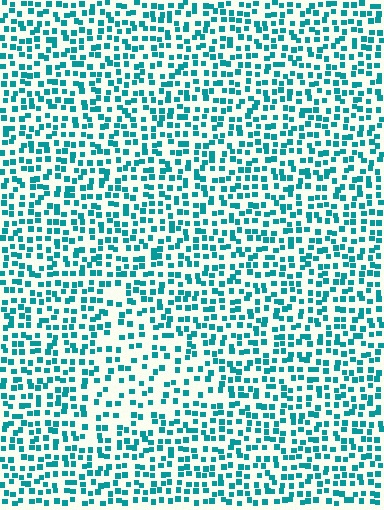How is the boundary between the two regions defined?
The boundary is defined by a change in element density (approximately 1.7x ratio). All elements are the same color, size, and shape.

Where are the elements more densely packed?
The elements are more densely packed outside the triangle boundary.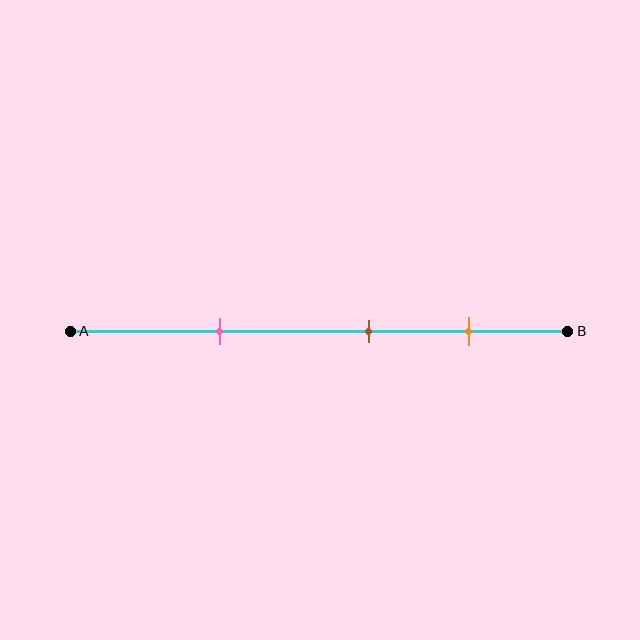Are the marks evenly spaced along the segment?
Yes, the marks are approximately evenly spaced.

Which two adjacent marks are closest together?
The brown and orange marks are the closest adjacent pair.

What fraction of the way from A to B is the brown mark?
The brown mark is approximately 60% (0.6) of the way from A to B.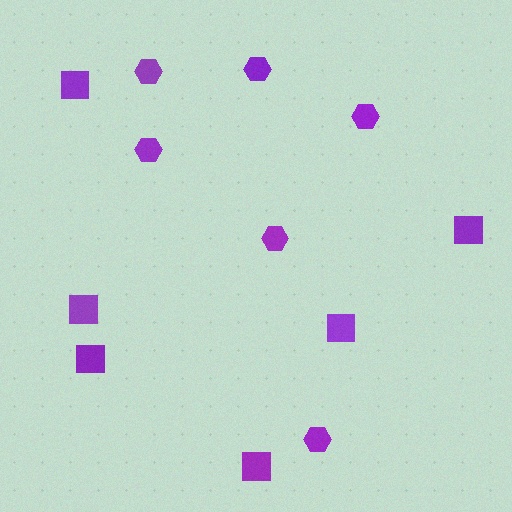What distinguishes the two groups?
There are 2 groups: one group of squares (6) and one group of hexagons (6).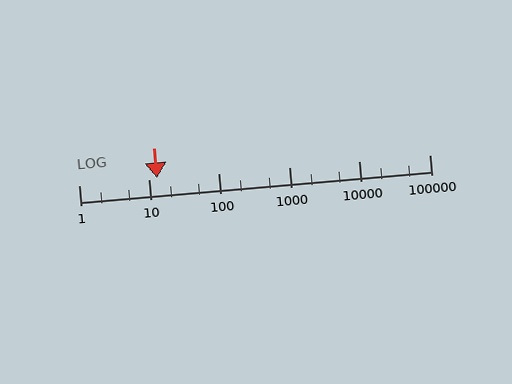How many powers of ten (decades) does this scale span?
The scale spans 5 decades, from 1 to 100000.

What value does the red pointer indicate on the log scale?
The pointer indicates approximately 13.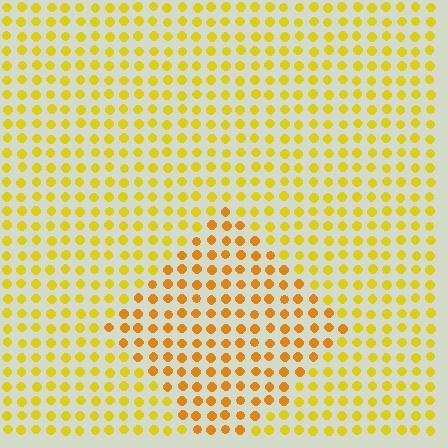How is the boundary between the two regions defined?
The boundary is defined purely by a slight shift in hue (about 22 degrees). Spacing, size, and orientation are identical on both sides.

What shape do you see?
I see a diamond.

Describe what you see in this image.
The image is filled with small yellow elements in a uniform arrangement. A diamond-shaped region is visible where the elements are tinted to a slightly different hue, forming a subtle color boundary.